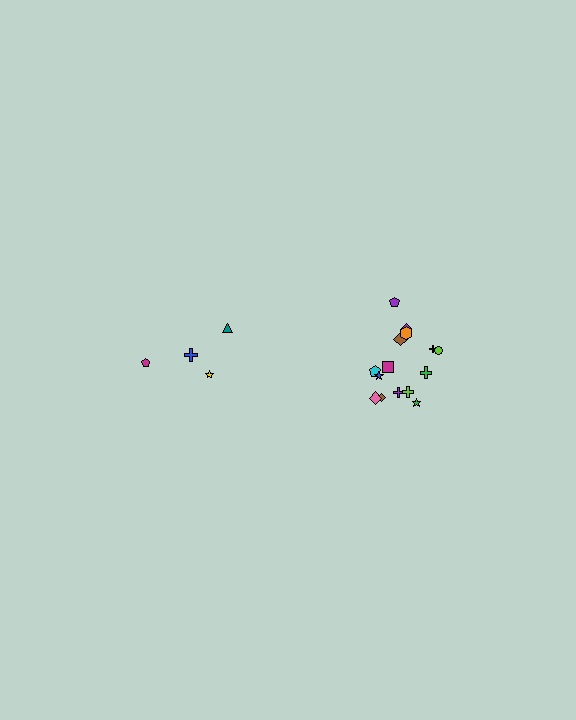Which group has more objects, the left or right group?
The right group.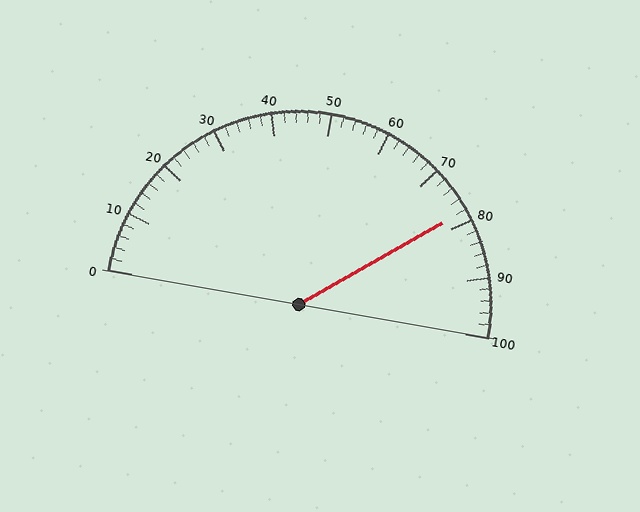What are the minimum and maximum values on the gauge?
The gauge ranges from 0 to 100.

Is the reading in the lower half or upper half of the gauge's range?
The reading is in the upper half of the range (0 to 100).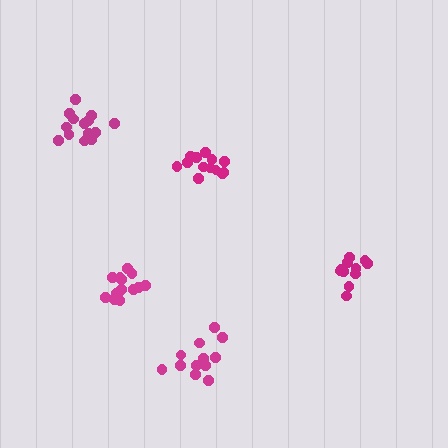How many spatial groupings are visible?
There are 5 spatial groupings.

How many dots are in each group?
Group 1: 13 dots, Group 2: 15 dots, Group 3: 11 dots, Group 4: 12 dots, Group 5: 14 dots (65 total).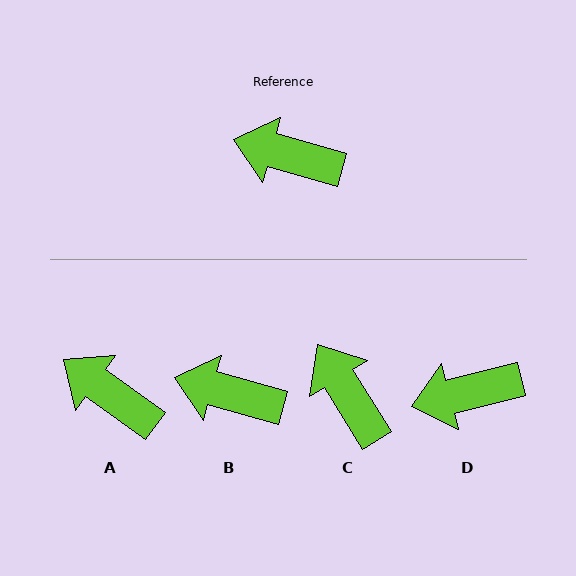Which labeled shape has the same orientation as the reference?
B.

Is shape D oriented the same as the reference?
No, it is off by about 29 degrees.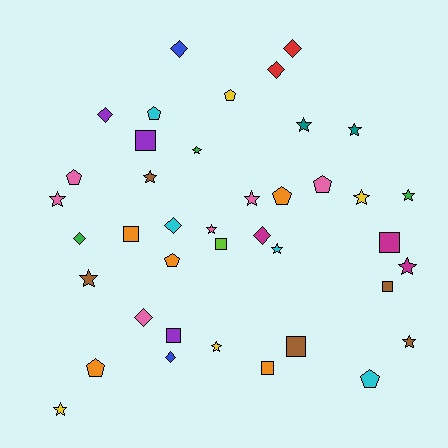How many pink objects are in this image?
There are 6 pink objects.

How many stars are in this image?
There are 15 stars.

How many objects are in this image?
There are 40 objects.